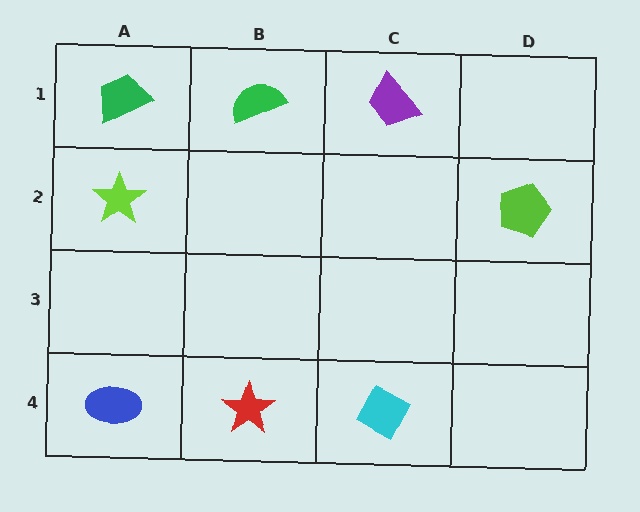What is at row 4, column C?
A cyan diamond.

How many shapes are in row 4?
3 shapes.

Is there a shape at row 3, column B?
No, that cell is empty.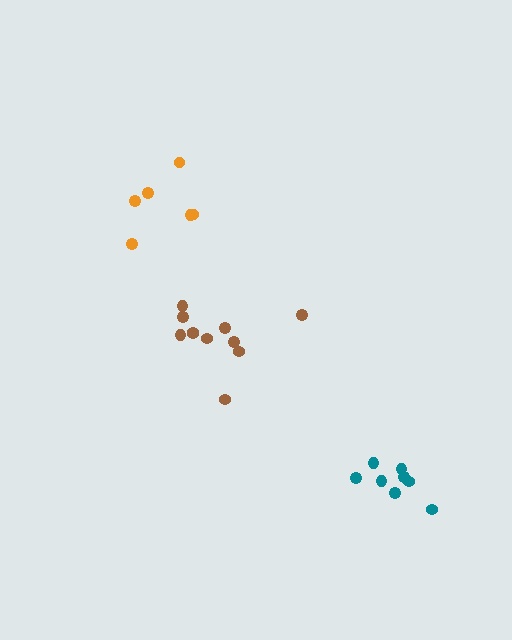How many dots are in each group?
Group 1: 11 dots, Group 2: 6 dots, Group 3: 8 dots (25 total).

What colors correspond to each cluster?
The clusters are colored: brown, orange, teal.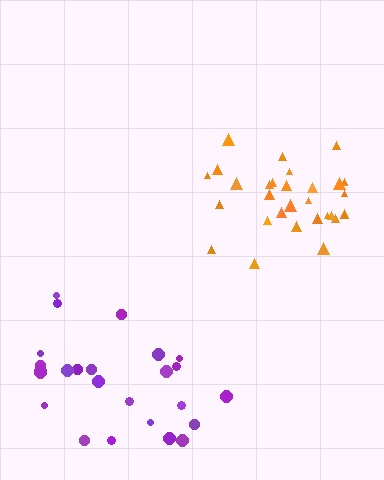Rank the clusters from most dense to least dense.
orange, purple.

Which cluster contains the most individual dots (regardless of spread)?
Orange (31).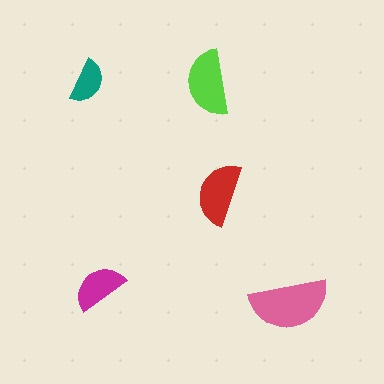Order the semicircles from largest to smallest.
the pink one, the lime one, the red one, the magenta one, the teal one.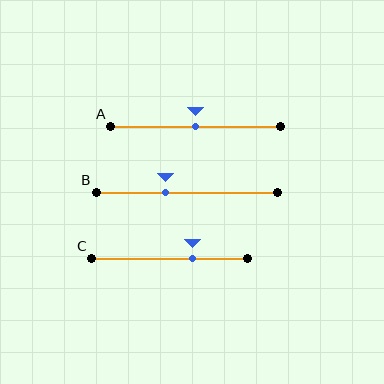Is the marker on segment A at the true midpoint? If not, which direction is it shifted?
Yes, the marker on segment A is at the true midpoint.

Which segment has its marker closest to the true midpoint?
Segment A has its marker closest to the true midpoint.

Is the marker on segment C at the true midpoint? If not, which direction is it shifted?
No, the marker on segment C is shifted to the right by about 15% of the segment length.